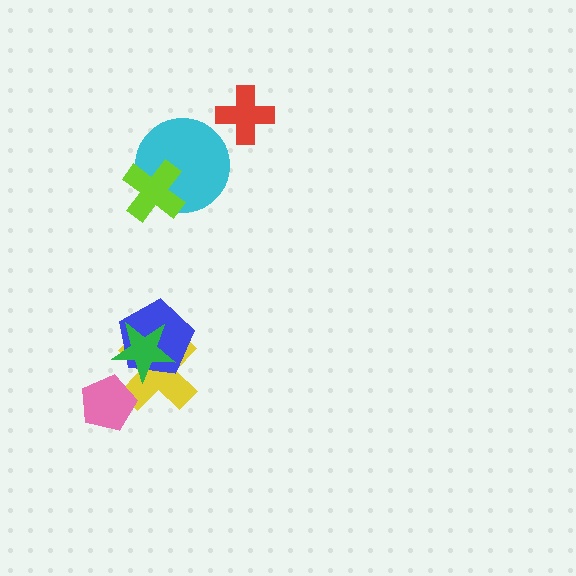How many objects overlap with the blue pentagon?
2 objects overlap with the blue pentagon.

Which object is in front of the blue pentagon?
The green star is in front of the blue pentagon.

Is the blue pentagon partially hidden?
Yes, it is partially covered by another shape.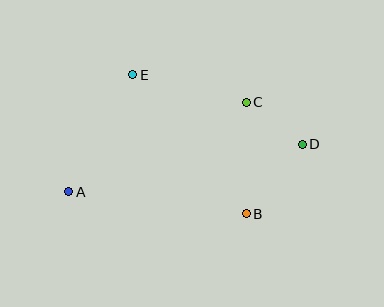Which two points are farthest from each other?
Points A and D are farthest from each other.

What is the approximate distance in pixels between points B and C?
The distance between B and C is approximately 112 pixels.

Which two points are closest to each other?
Points C and D are closest to each other.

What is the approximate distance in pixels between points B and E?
The distance between B and E is approximately 179 pixels.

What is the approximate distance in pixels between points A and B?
The distance between A and B is approximately 179 pixels.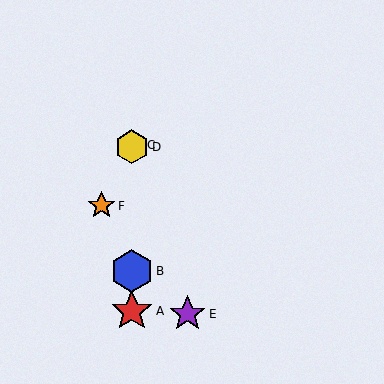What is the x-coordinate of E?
Object E is at x≈188.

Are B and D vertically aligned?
Yes, both are at x≈132.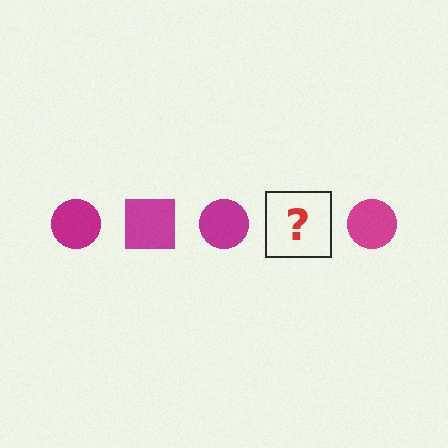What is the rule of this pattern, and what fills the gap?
The rule is that the pattern cycles through circle, square shapes in magenta. The gap should be filled with a magenta square.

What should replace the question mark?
The question mark should be replaced with a magenta square.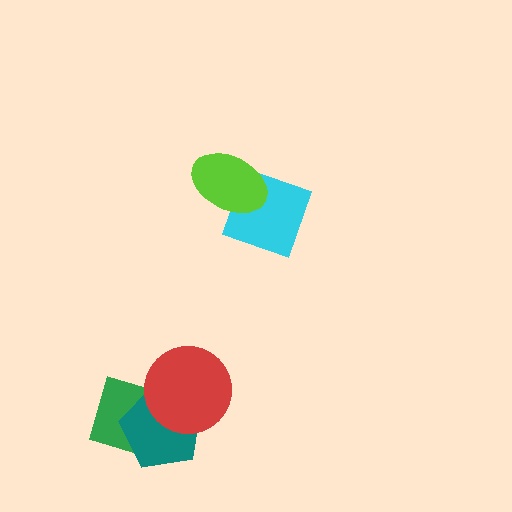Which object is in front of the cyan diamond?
The lime ellipse is in front of the cyan diamond.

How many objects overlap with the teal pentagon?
2 objects overlap with the teal pentagon.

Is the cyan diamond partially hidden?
Yes, it is partially covered by another shape.